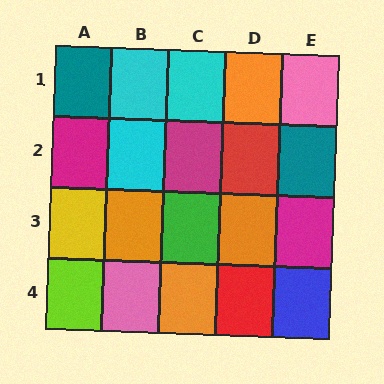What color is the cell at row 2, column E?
Teal.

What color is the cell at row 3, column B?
Orange.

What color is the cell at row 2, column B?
Cyan.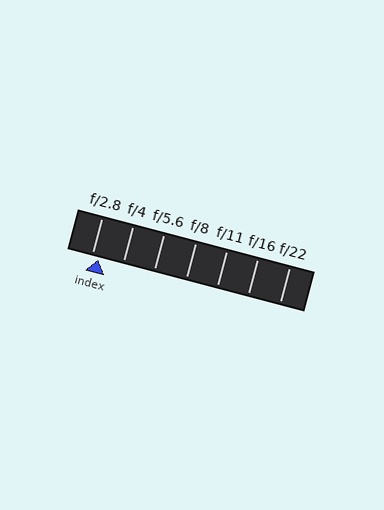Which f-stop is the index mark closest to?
The index mark is closest to f/2.8.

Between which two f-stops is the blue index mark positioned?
The index mark is between f/2.8 and f/4.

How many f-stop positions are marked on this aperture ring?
There are 7 f-stop positions marked.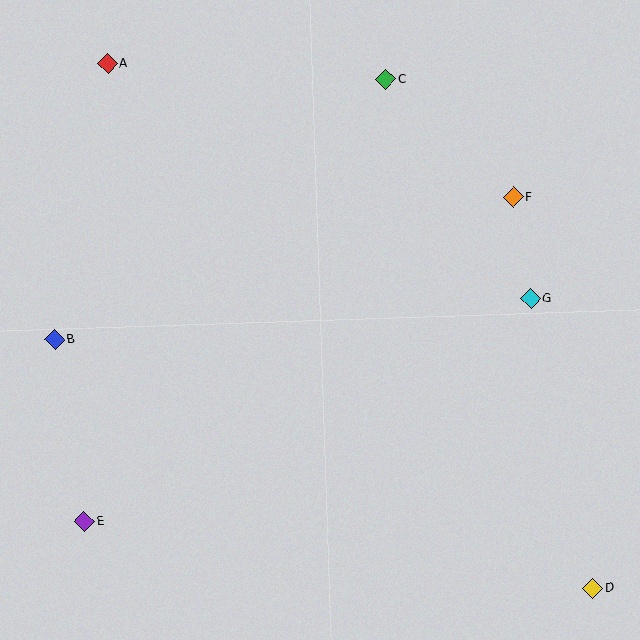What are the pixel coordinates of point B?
Point B is at (55, 340).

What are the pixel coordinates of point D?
Point D is at (593, 588).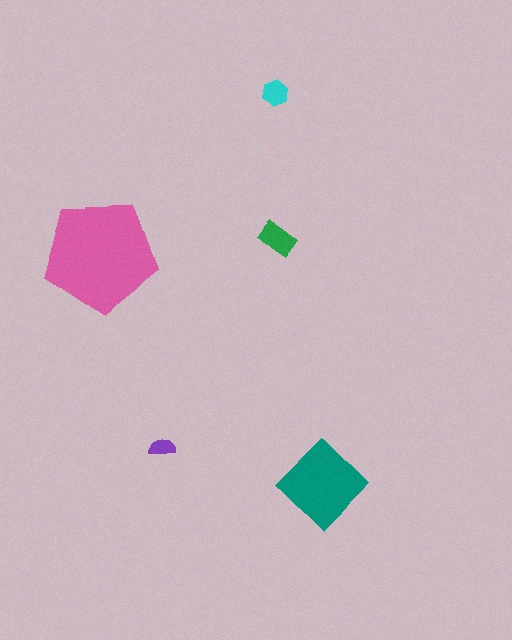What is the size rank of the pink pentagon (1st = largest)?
1st.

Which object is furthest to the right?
The teal diamond is rightmost.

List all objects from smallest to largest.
The purple semicircle, the cyan hexagon, the green rectangle, the teal diamond, the pink pentagon.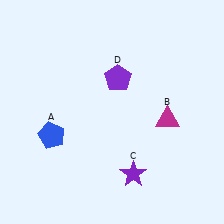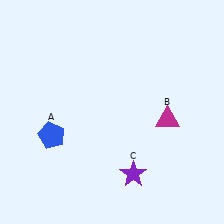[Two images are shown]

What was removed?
The purple pentagon (D) was removed in Image 2.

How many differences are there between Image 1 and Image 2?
There is 1 difference between the two images.